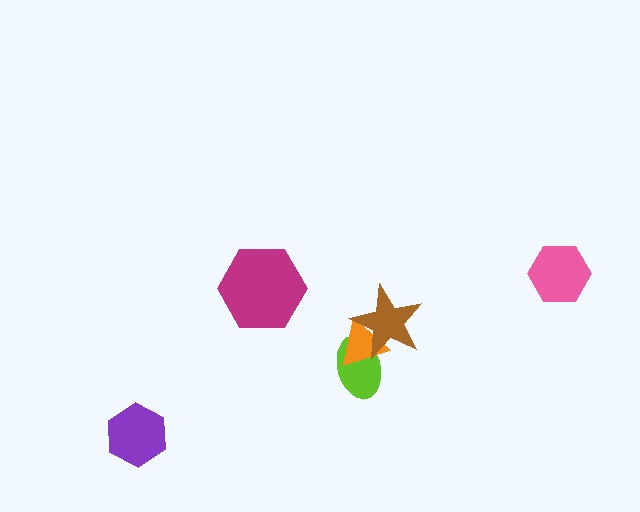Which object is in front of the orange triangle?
The brown star is in front of the orange triangle.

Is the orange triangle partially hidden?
Yes, it is partially covered by another shape.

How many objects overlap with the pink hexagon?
0 objects overlap with the pink hexagon.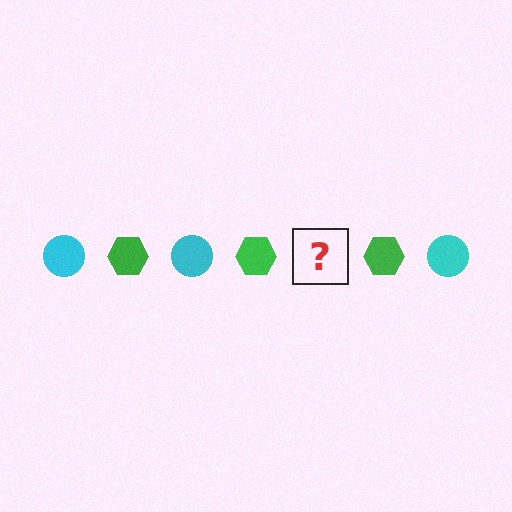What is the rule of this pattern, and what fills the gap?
The rule is that the pattern alternates between cyan circle and green hexagon. The gap should be filled with a cyan circle.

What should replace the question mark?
The question mark should be replaced with a cyan circle.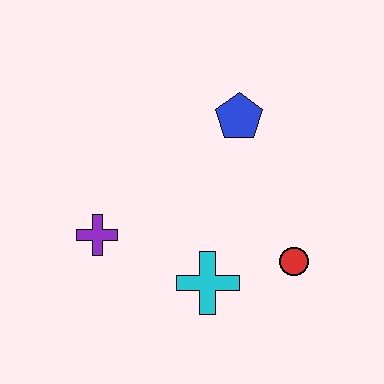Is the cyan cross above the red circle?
No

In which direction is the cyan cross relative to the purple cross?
The cyan cross is to the right of the purple cross.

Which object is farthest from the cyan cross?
The blue pentagon is farthest from the cyan cross.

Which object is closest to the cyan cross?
The red circle is closest to the cyan cross.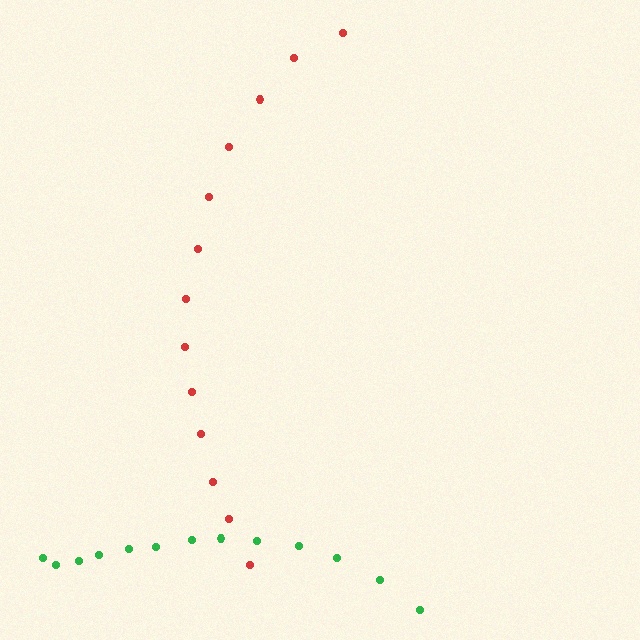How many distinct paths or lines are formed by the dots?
There are 2 distinct paths.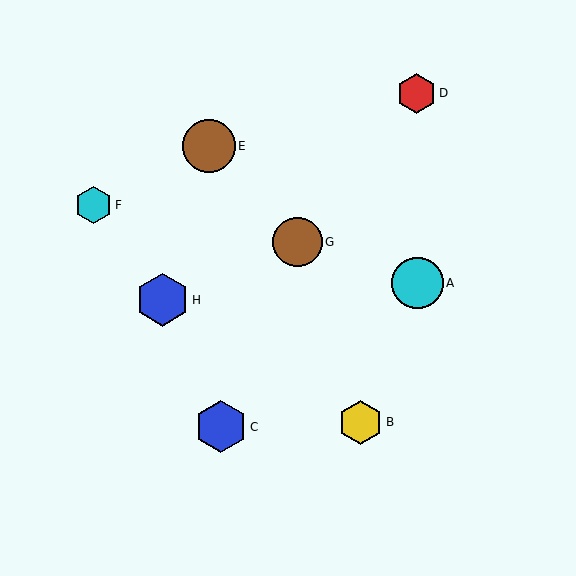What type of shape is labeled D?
Shape D is a red hexagon.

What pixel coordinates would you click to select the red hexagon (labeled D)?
Click at (416, 93) to select the red hexagon D.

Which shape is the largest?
The blue hexagon (labeled H) is the largest.